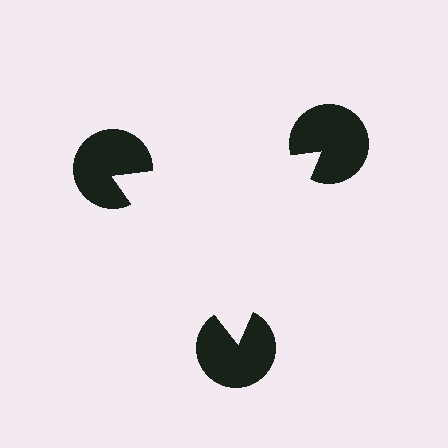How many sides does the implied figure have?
3 sides.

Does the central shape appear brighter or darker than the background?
It typically appears slightly brighter than the background, even though no actual brightness change is drawn.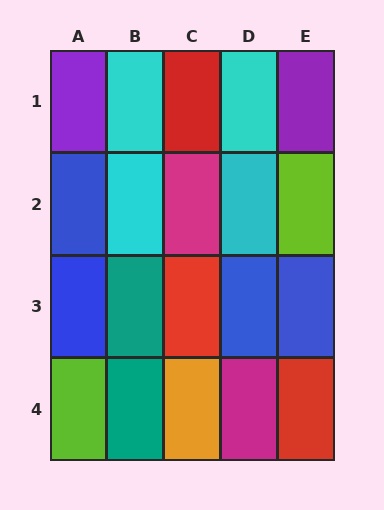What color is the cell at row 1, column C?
Red.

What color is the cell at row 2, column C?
Magenta.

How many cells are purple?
2 cells are purple.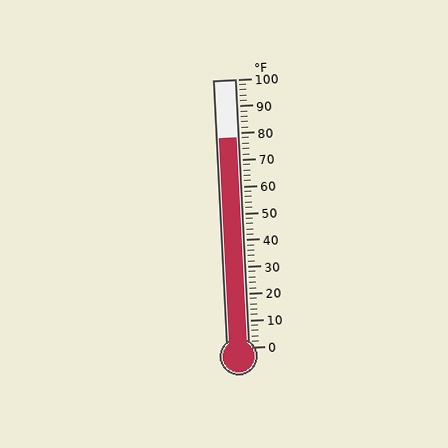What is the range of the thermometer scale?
The thermometer scale ranges from 0°F to 100°F.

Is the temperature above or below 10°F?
The temperature is above 10°F.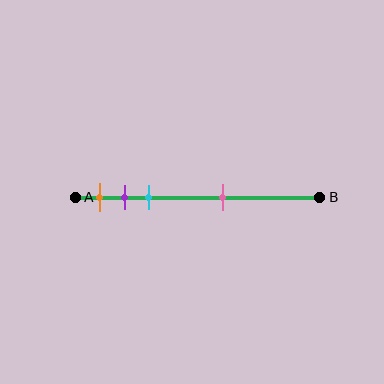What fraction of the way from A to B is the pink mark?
The pink mark is approximately 60% (0.6) of the way from A to B.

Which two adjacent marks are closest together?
The purple and cyan marks are the closest adjacent pair.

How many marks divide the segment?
There are 4 marks dividing the segment.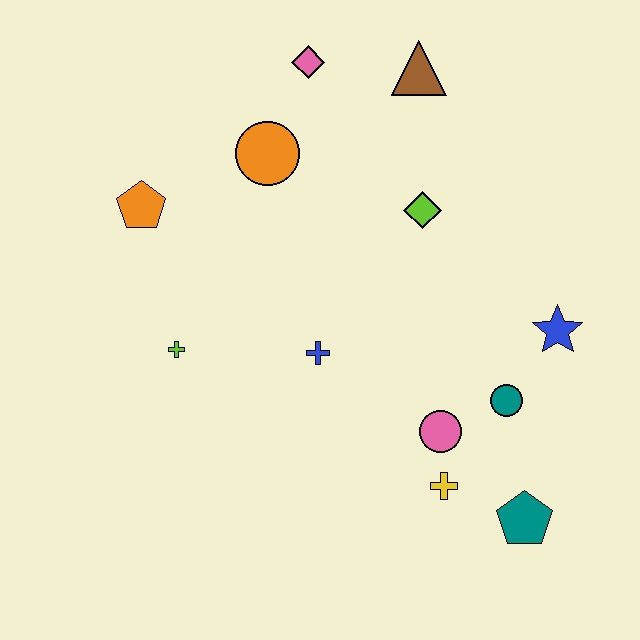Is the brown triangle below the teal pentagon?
No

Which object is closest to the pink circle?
The yellow cross is closest to the pink circle.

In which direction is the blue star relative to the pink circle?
The blue star is to the right of the pink circle.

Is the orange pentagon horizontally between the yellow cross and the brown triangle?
No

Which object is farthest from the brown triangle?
The teal pentagon is farthest from the brown triangle.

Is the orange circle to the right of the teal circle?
No